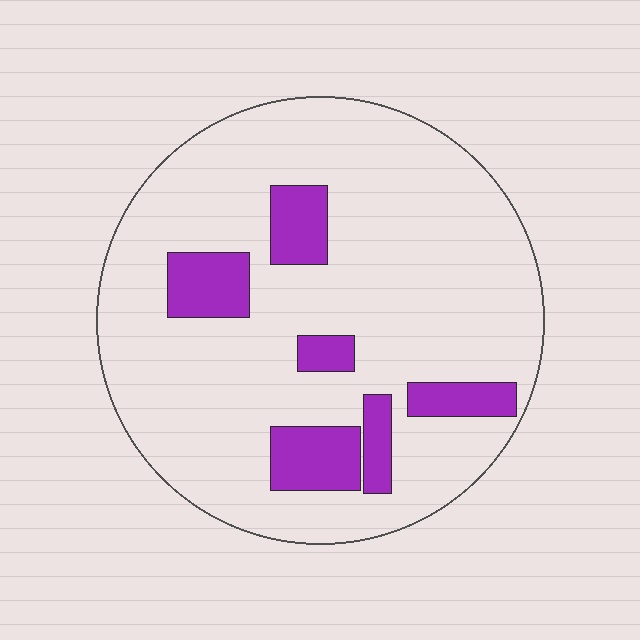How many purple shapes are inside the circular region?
6.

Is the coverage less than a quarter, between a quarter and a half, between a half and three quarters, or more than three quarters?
Less than a quarter.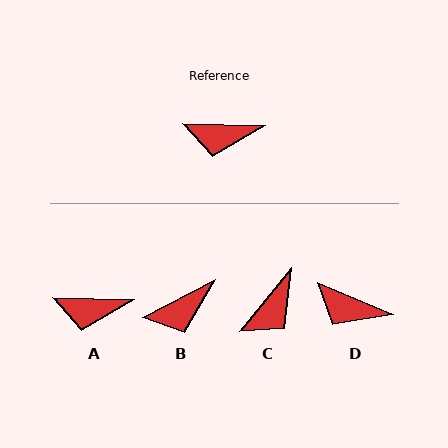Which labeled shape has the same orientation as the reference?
A.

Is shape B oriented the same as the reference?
No, it is off by about 29 degrees.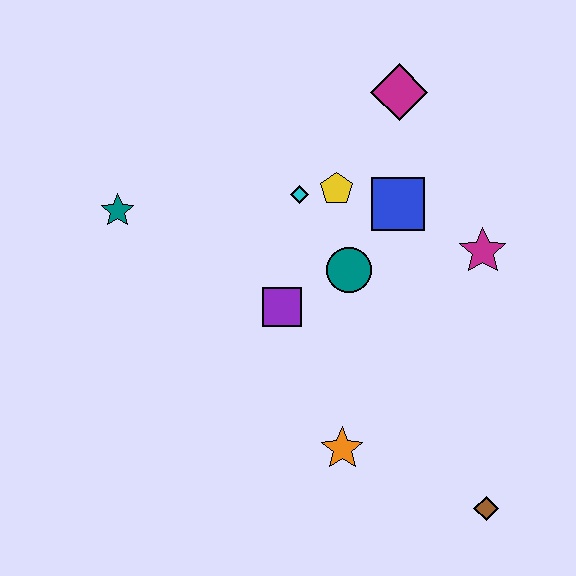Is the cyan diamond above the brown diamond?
Yes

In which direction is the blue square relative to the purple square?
The blue square is to the right of the purple square.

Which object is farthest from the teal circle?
The brown diamond is farthest from the teal circle.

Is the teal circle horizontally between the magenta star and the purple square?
Yes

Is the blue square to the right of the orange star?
Yes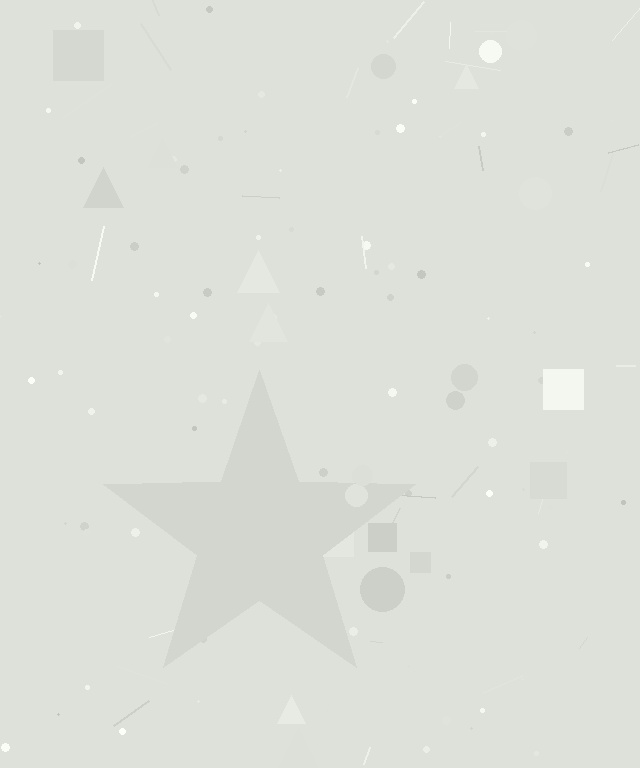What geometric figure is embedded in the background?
A star is embedded in the background.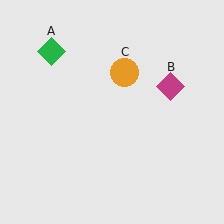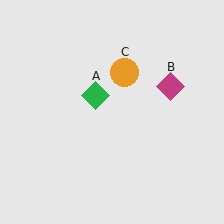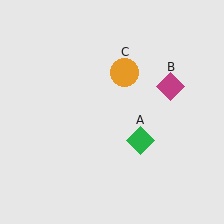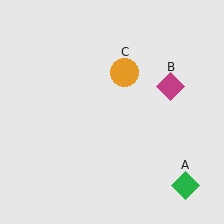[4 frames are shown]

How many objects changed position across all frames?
1 object changed position: green diamond (object A).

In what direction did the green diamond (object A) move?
The green diamond (object A) moved down and to the right.